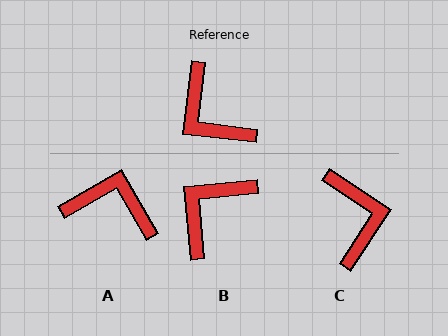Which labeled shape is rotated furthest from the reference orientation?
C, about 154 degrees away.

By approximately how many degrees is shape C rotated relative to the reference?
Approximately 154 degrees counter-clockwise.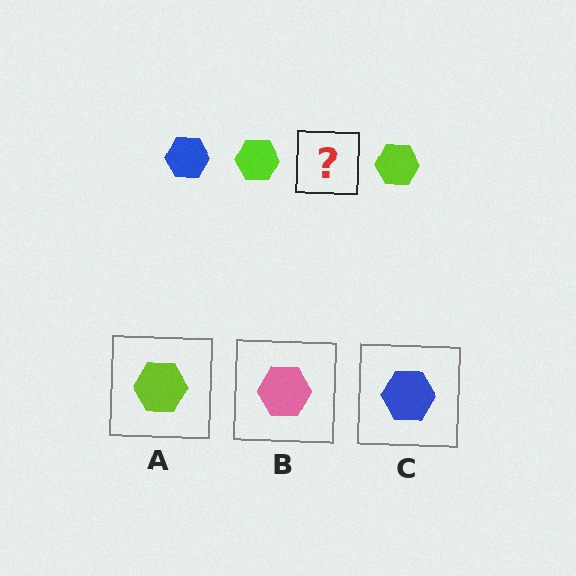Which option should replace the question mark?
Option C.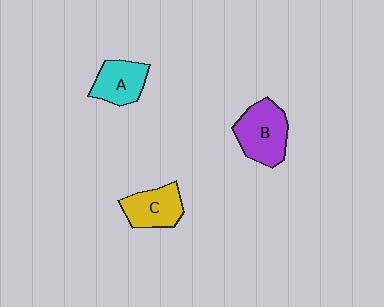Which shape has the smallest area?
Shape A (cyan).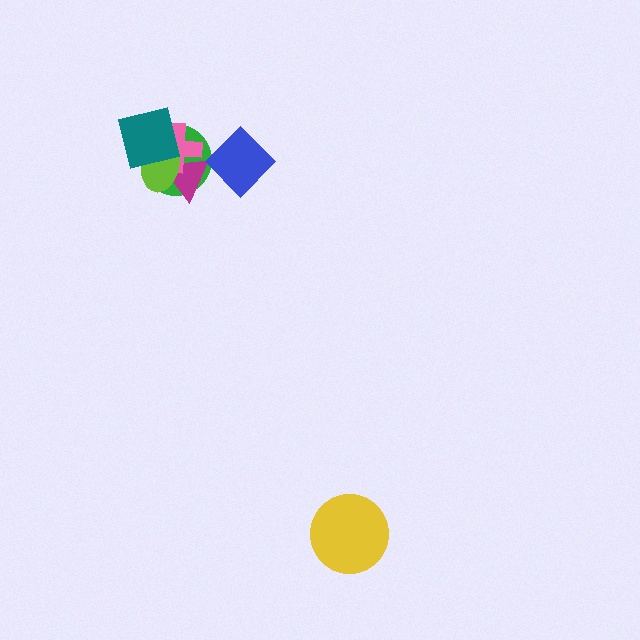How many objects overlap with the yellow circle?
0 objects overlap with the yellow circle.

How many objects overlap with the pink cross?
4 objects overlap with the pink cross.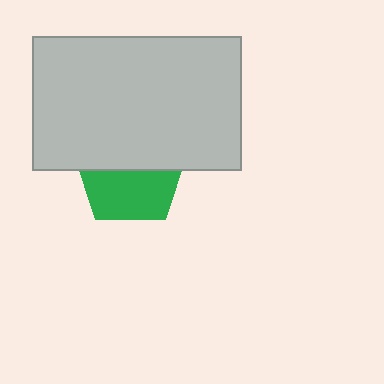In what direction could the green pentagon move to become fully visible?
The green pentagon could move down. That would shift it out from behind the light gray rectangle entirely.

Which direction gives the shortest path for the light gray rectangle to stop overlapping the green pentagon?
Moving up gives the shortest separation.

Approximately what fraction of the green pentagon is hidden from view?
Roughly 52% of the green pentagon is hidden behind the light gray rectangle.